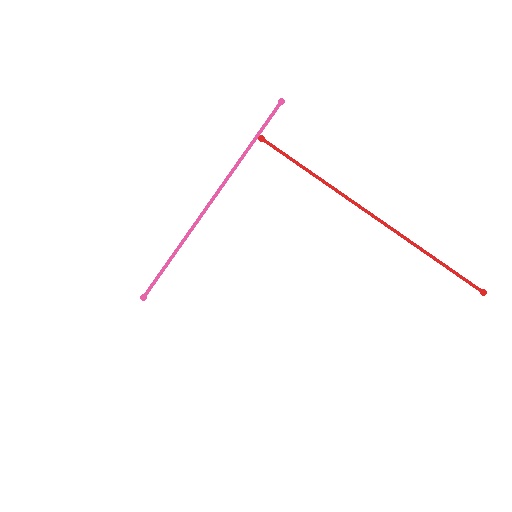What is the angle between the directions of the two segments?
Approximately 90 degrees.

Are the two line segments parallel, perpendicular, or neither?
Perpendicular — they meet at approximately 90°.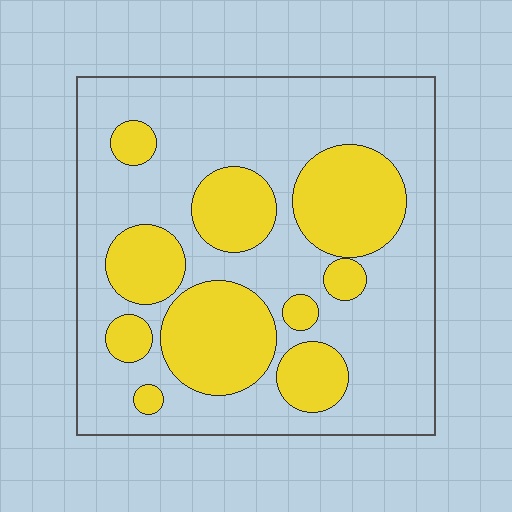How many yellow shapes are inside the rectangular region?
10.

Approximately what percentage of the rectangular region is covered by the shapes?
Approximately 35%.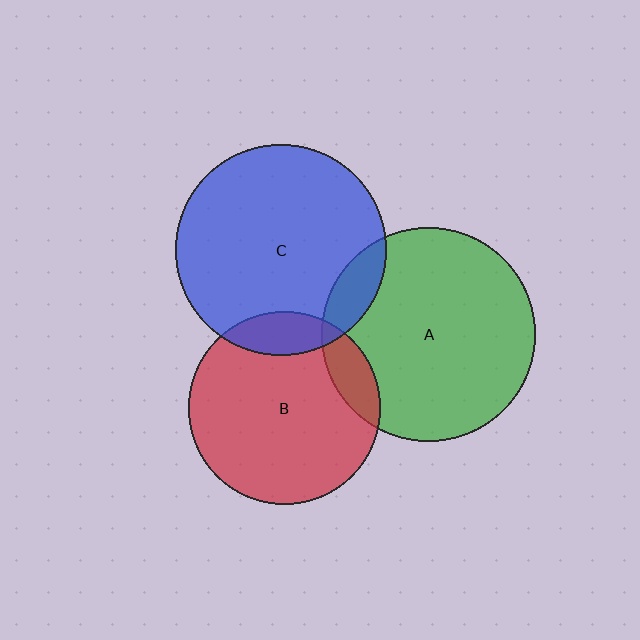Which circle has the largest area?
Circle A (green).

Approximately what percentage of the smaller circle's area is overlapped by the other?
Approximately 10%.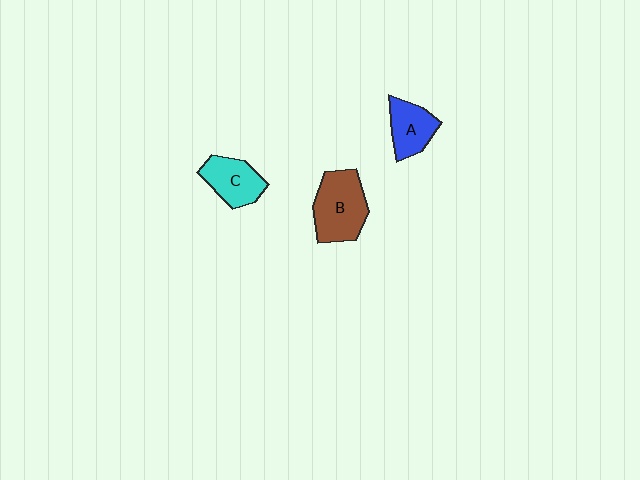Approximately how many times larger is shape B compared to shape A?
Approximately 1.5 times.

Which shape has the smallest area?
Shape A (blue).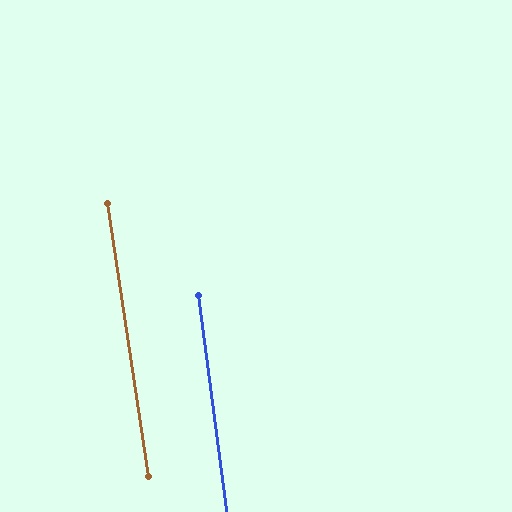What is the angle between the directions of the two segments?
Approximately 1 degree.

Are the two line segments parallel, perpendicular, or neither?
Parallel — their directions differ by only 1.0°.